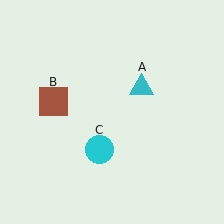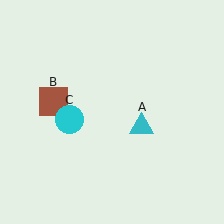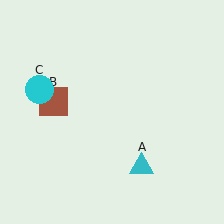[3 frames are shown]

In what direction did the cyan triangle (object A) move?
The cyan triangle (object A) moved down.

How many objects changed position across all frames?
2 objects changed position: cyan triangle (object A), cyan circle (object C).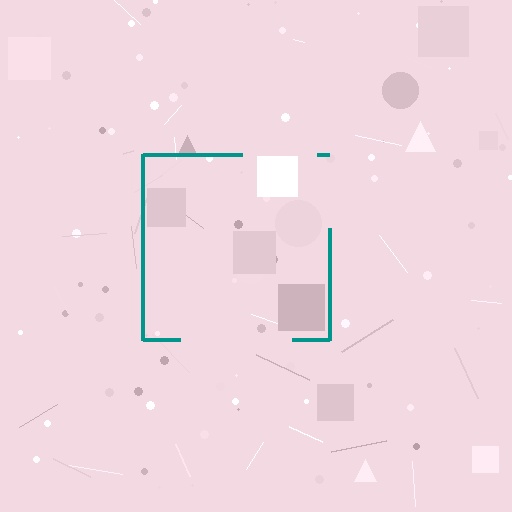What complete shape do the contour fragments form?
The contour fragments form a square.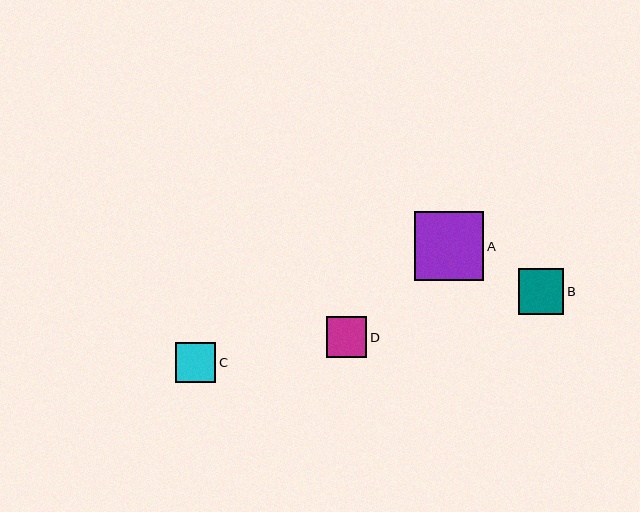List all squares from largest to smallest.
From largest to smallest: A, B, D, C.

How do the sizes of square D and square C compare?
Square D and square C are approximately the same size.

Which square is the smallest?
Square C is the smallest with a size of approximately 40 pixels.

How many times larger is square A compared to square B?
Square A is approximately 1.5 times the size of square B.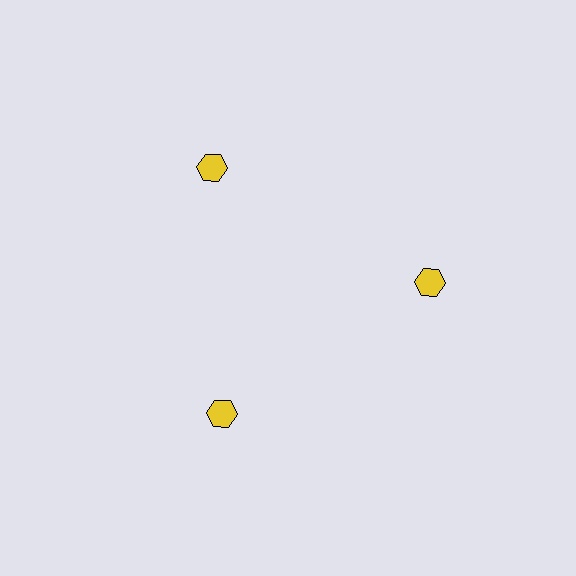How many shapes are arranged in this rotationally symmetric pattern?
There are 3 shapes, arranged in 3 groups of 1.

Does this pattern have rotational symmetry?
Yes, this pattern has 3-fold rotational symmetry. It looks the same after rotating 120 degrees around the center.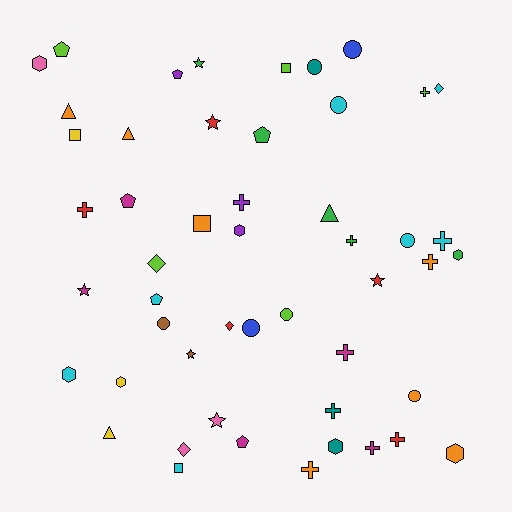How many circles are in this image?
There are 8 circles.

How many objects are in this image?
There are 50 objects.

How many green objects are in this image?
There are 5 green objects.